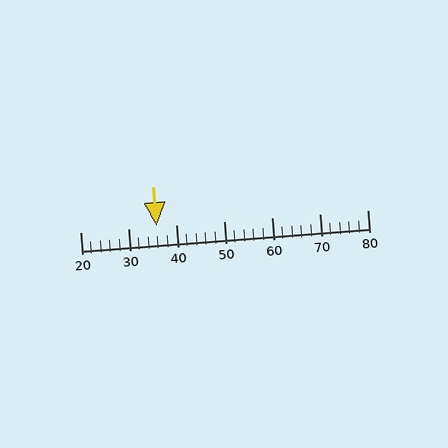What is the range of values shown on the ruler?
The ruler shows values from 20 to 80.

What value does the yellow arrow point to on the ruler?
The yellow arrow points to approximately 36.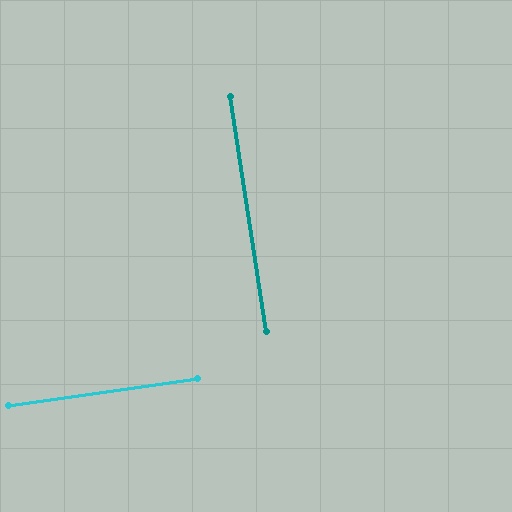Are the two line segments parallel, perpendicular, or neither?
Perpendicular — they meet at approximately 89°.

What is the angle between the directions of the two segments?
Approximately 89 degrees.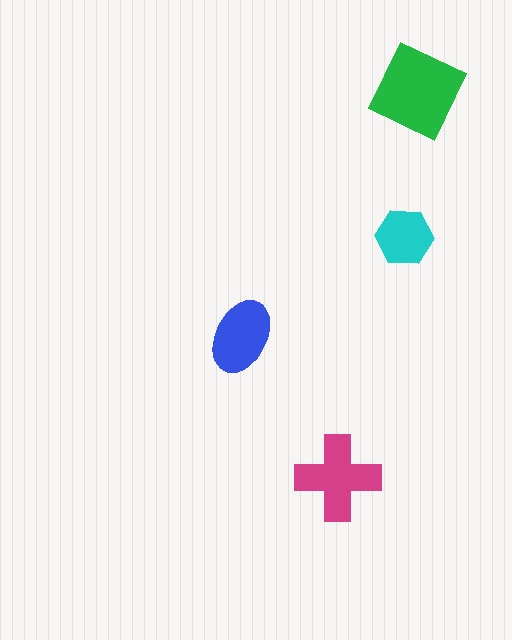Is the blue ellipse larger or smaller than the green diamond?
Smaller.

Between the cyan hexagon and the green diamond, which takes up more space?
The green diamond.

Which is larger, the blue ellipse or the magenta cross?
The magenta cross.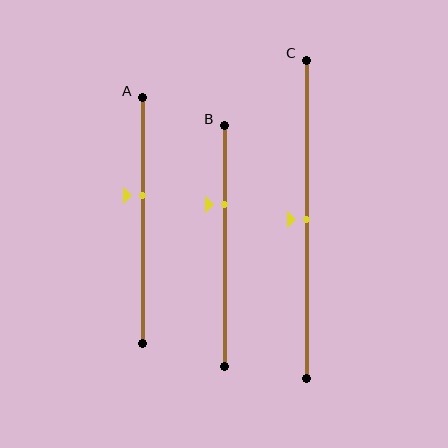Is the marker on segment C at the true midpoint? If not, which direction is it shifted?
Yes, the marker on segment C is at the true midpoint.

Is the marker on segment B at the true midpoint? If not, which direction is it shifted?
No, the marker on segment B is shifted upward by about 17% of the segment length.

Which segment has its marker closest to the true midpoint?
Segment C has its marker closest to the true midpoint.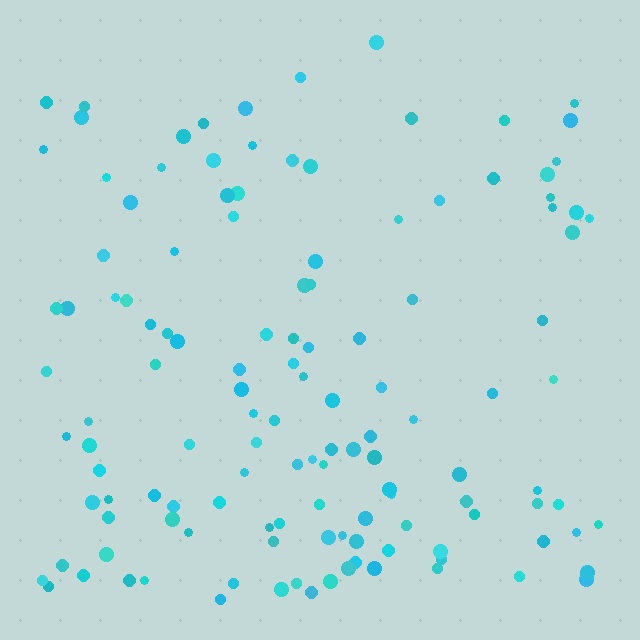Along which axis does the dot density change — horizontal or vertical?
Vertical.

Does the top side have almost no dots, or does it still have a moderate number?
Still a moderate number, just noticeably fewer than the bottom.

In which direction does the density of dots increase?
From top to bottom, with the bottom side densest.